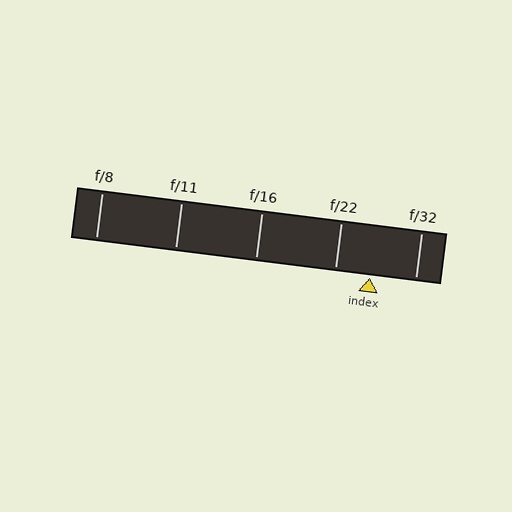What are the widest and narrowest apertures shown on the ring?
The widest aperture shown is f/8 and the narrowest is f/32.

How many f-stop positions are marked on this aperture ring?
There are 5 f-stop positions marked.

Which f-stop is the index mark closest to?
The index mark is closest to f/22.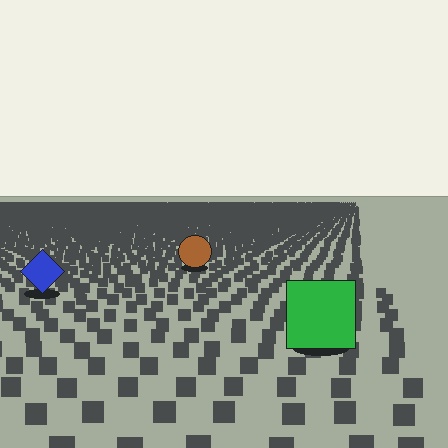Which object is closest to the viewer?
The green square is closest. The texture marks near it are larger and more spread out.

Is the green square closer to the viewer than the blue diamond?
Yes. The green square is closer — you can tell from the texture gradient: the ground texture is coarser near it.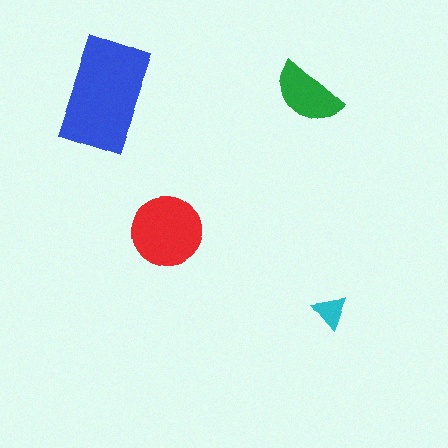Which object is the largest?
The blue rectangle.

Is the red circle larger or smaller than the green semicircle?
Larger.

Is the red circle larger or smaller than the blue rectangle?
Smaller.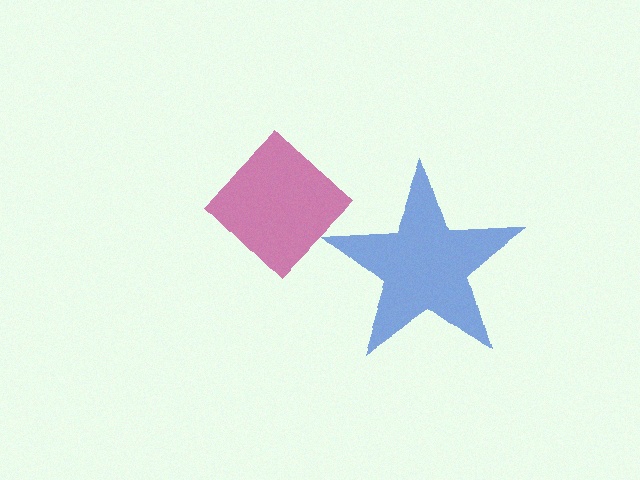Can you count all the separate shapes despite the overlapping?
Yes, there are 2 separate shapes.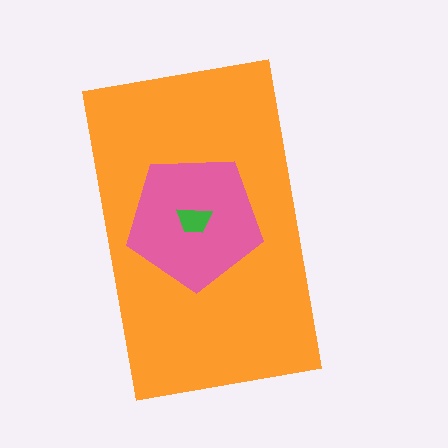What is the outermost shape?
The orange rectangle.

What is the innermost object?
The green trapezoid.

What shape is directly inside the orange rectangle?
The pink pentagon.